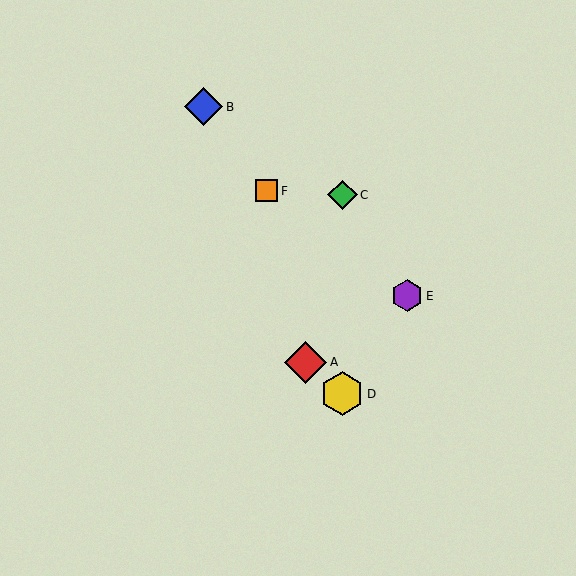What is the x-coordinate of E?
Object E is at x≈407.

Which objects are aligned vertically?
Objects C, D are aligned vertically.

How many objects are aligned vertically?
2 objects (C, D) are aligned vertically.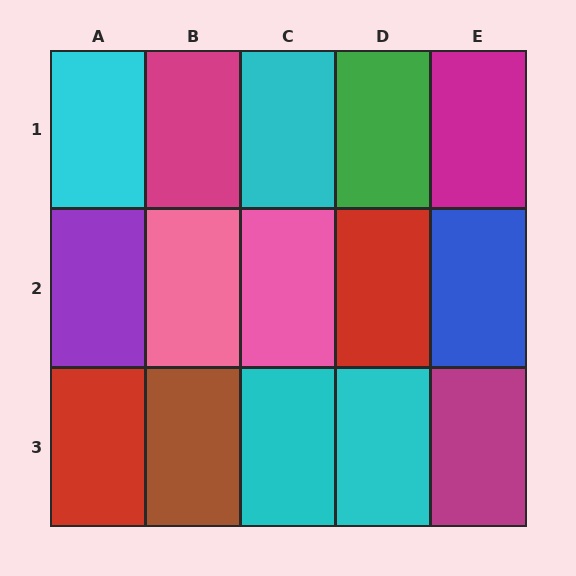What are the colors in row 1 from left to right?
Cyan, magenta, cyan, green, magenta.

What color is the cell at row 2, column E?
Blue.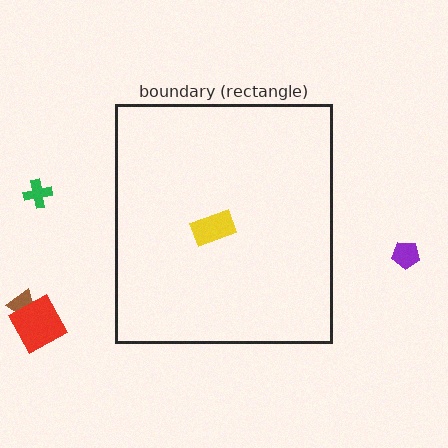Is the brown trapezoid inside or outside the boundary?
Outside.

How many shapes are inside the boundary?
1 inside, 4 outside.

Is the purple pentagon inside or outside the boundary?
Outside.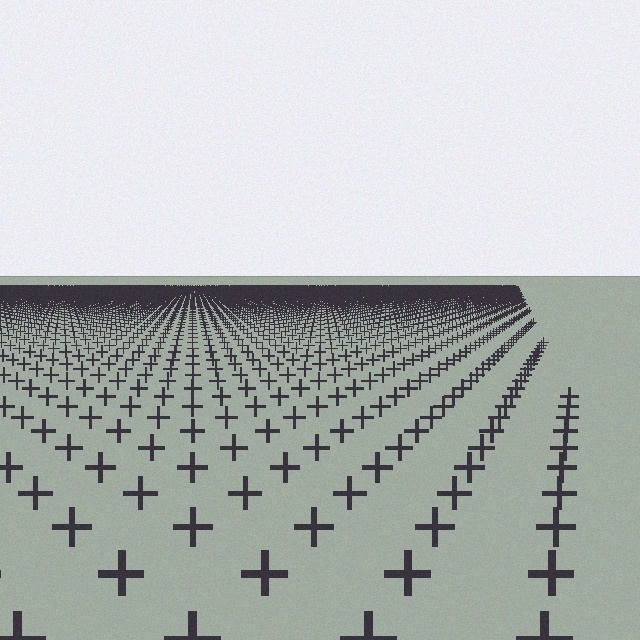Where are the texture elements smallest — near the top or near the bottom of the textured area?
Near the top.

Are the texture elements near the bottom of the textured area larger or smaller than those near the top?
Larger. Near the bottom, elements are closer to the viewer and appear at a bigger on-screen size.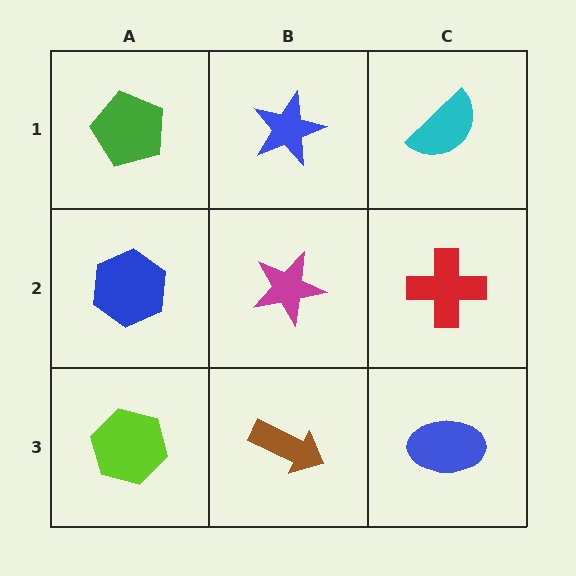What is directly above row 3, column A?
A blue hexagon.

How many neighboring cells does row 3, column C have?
2.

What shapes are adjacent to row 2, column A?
A green pentagon (row 1, column A), a lime hexagon (row 3, column A), a magenta star (row 2, column B).